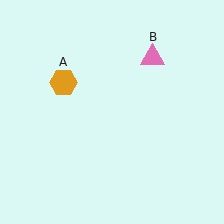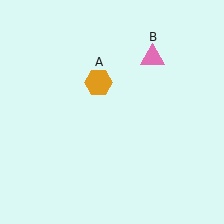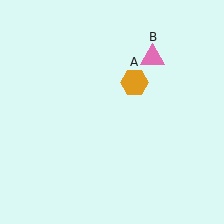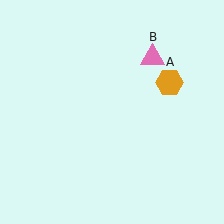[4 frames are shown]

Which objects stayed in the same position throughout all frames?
Pink triangle (object B) remained stationary.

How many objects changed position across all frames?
1 object changed position: orange hexagon (object A).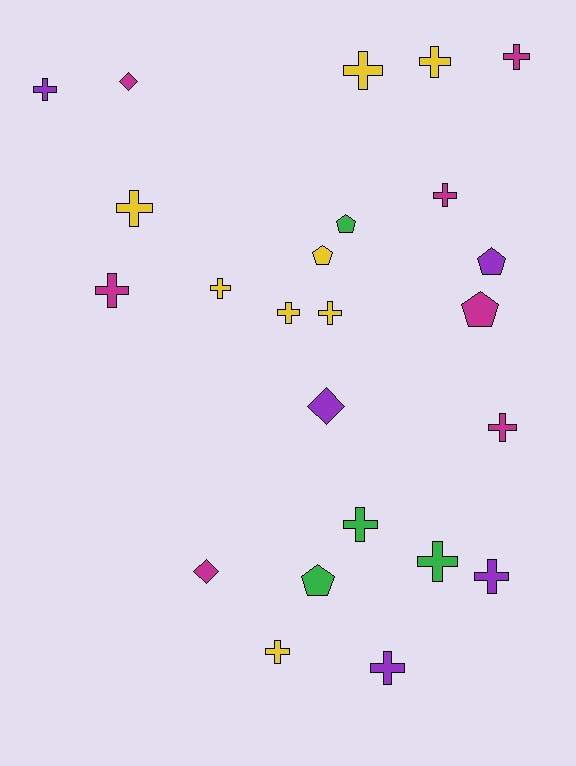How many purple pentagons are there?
There is 1 purple pentagon.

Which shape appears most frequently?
Cross, with 16 objects.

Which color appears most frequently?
Yellow, with 8 objects.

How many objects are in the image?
There are 24 objects.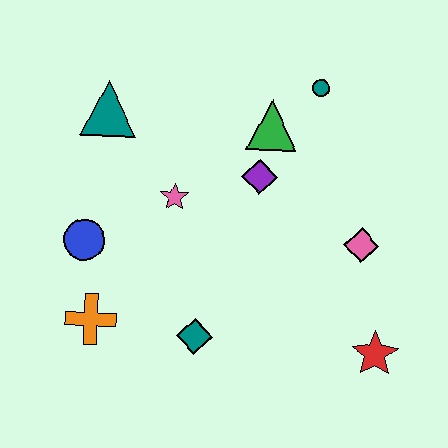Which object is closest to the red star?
The pink diamond is closest to the red star.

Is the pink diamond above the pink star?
No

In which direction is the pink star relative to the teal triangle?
The pink star is below the teal triangle.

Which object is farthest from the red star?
The teal triangle is farthest from the red star.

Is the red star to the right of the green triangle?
Yes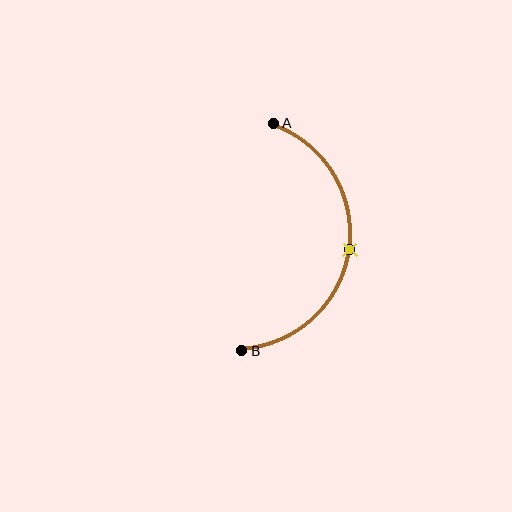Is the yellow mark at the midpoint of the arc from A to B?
Yes. The yellow mark lies on the arc at equal arc-length from both A and B — it is the arc midpoint.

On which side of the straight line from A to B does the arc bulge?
The arc bulges to the right of the straight line connecting A and B.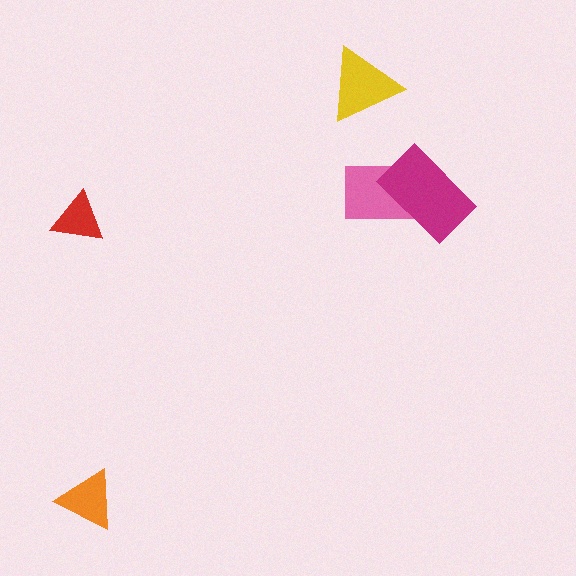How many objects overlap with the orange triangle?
0 objects overlap with the orange triangle.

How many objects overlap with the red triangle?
0 objects overlap with the red triangle.